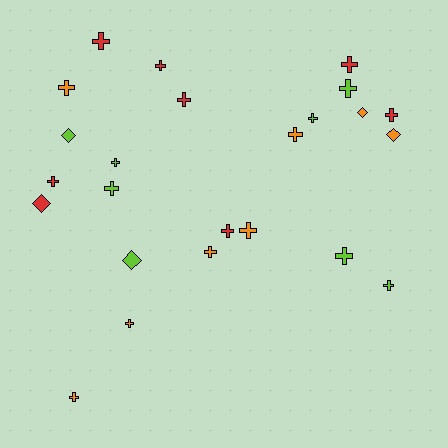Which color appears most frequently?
Lime, with 8 objects.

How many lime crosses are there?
There are 6 lime crosses.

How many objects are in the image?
There are 24 objects.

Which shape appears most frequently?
Cross, with 19 objects.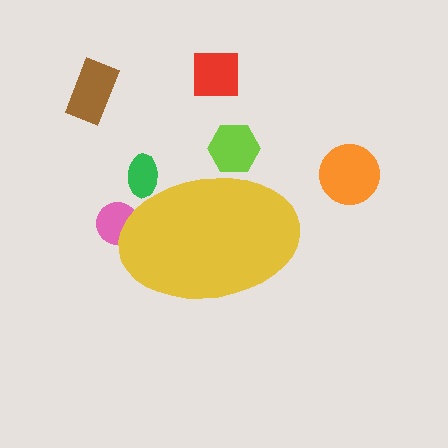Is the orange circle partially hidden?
No, the orange circle is fully visible.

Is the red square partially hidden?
No, the red square is fully visible.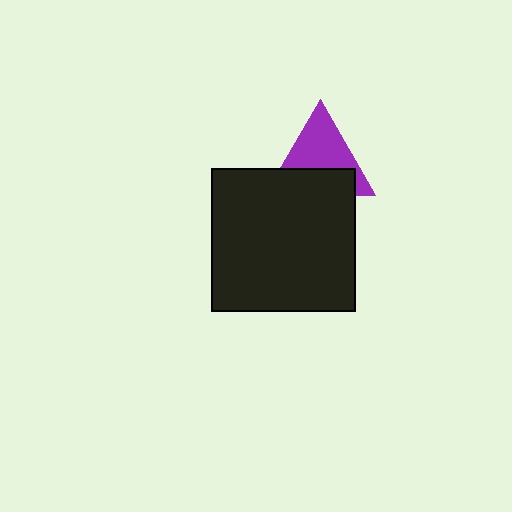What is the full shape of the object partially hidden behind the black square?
The partially hidden object is a purple triangle.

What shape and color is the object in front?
The object in front is a black square.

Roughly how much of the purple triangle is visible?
About half of it is visible (roughly 57%).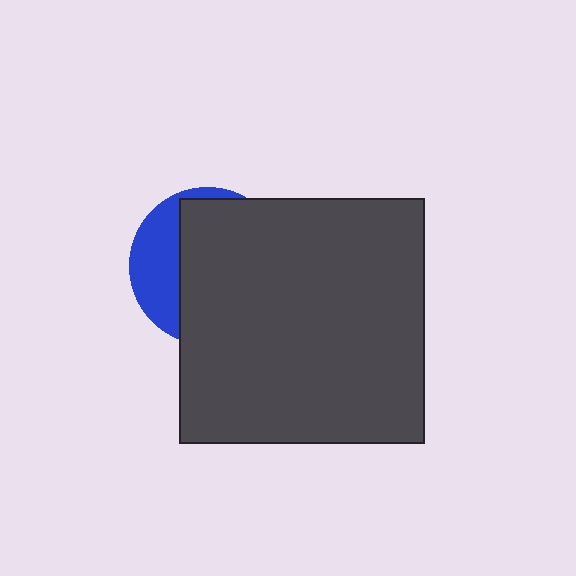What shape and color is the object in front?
The object in front is a dark gray square.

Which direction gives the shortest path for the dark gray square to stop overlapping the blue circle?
Moving right gives the shortest separation.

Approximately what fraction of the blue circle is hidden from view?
Roughly 70% of the blue circle is hidden behind the dark gray square.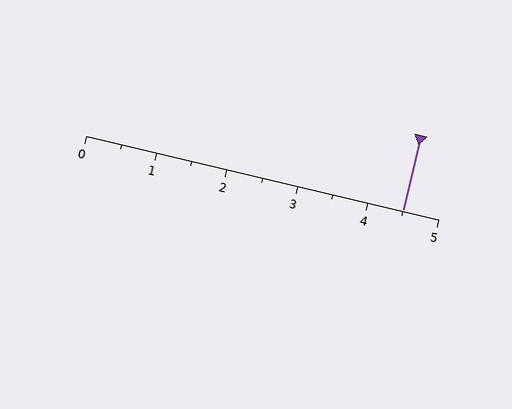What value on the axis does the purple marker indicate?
The marker indicates approximately 4.5.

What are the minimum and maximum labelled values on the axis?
The axis runs from 0 to 5.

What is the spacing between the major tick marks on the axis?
The major ticks are spaced 1 apart.